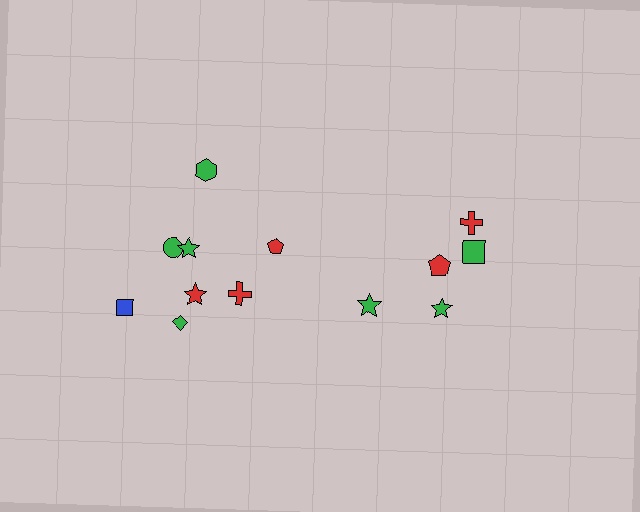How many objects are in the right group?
There are 5 objects.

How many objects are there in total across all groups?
There are 13 objects.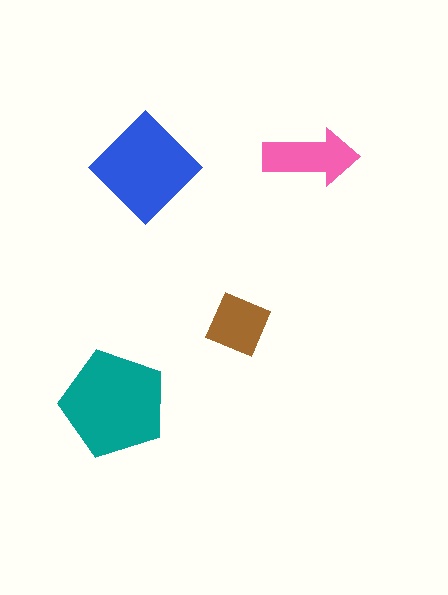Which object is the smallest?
The brown square.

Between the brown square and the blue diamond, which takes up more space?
The blue diamond.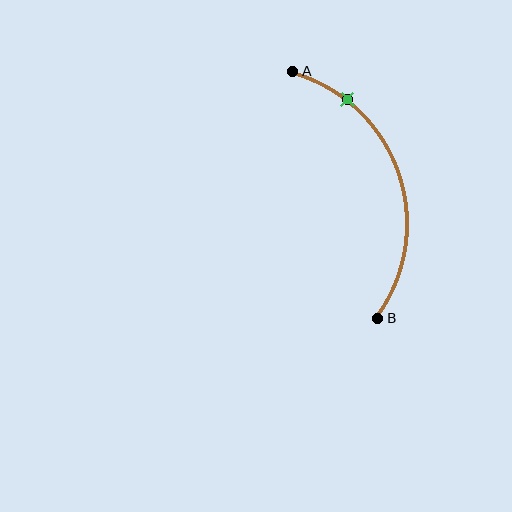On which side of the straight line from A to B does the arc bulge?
The arc bulges to the right of the straight line connecting A and B.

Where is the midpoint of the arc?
The arc midpoint is the point on the curve farthest from the straight line joining A and B. It sits to the right of that line.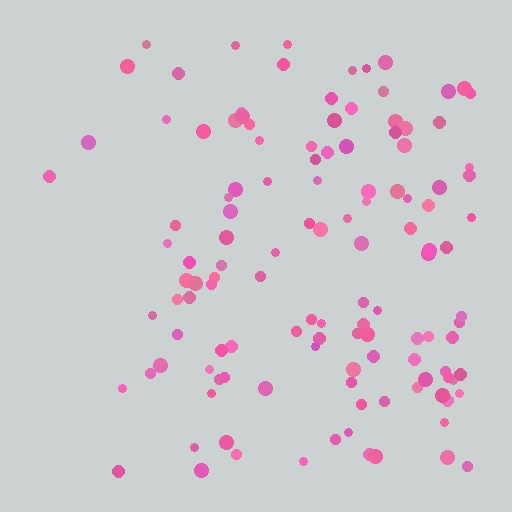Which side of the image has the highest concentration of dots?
The right.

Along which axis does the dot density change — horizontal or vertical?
Horizontal.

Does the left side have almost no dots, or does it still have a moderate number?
Still a moderate number, just noticeably fewer than the right.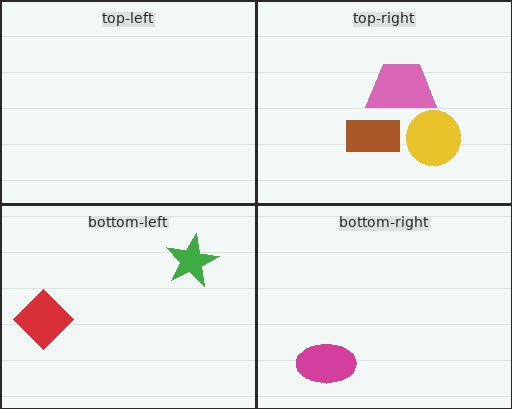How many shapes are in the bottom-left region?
2.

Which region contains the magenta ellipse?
The bottom-right region.